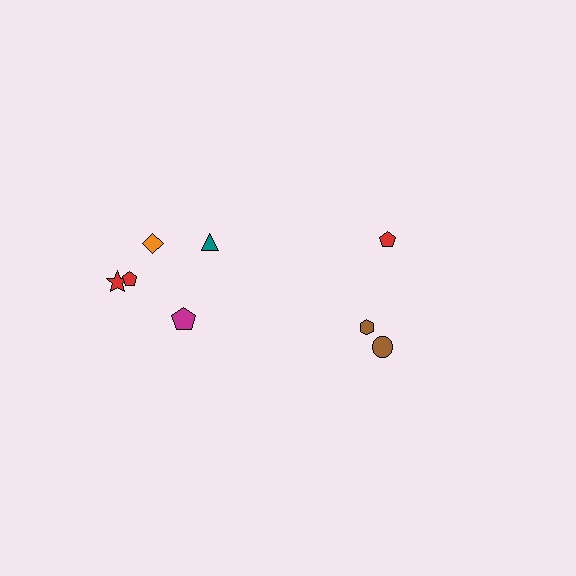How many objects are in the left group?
There are 5 objects.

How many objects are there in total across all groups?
There are 8 objects.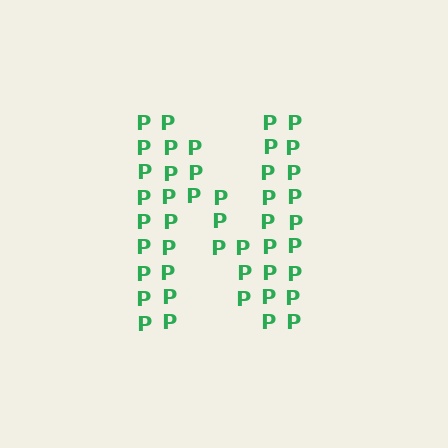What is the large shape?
The large shape is the letter N.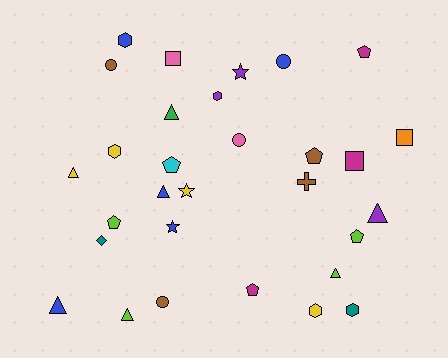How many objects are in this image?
There are 30 objects.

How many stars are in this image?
There are 3 stars.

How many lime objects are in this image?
There are 4 lime objects.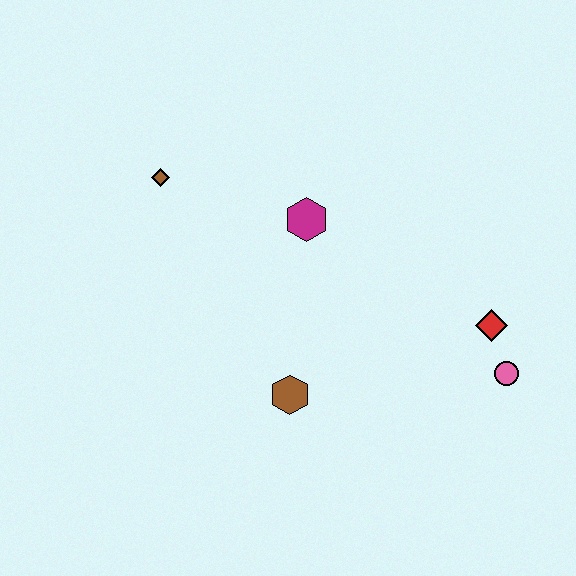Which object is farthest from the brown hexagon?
The brown diamond is farthest from the brown hexagon.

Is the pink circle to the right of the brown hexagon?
Yes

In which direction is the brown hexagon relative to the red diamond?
The brown hexagon is to the left of the red diamond.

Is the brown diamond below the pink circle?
No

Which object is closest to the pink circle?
The red diamond is closest to the pink circle.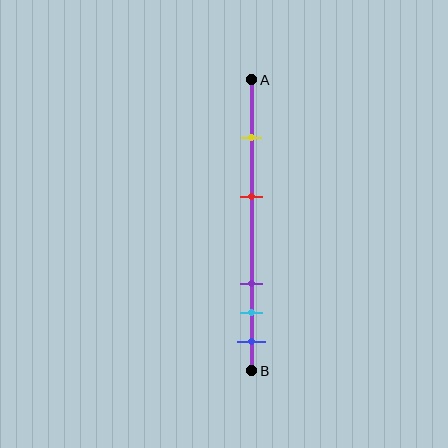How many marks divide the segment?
There are 5 marks dividing the segment.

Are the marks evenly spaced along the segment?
No, the marks are not evenly spaced.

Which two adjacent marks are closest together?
The cyan and blue marks are the closest adjacent pair.